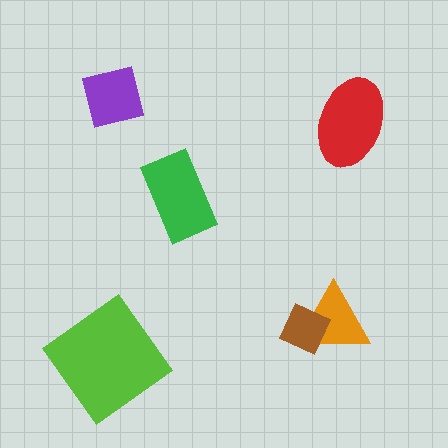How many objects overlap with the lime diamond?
0 objects overlap with the lime diamond.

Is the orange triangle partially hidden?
Yes, it is partially covered by another shape.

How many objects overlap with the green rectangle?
0 objects overlap with the green rectangle.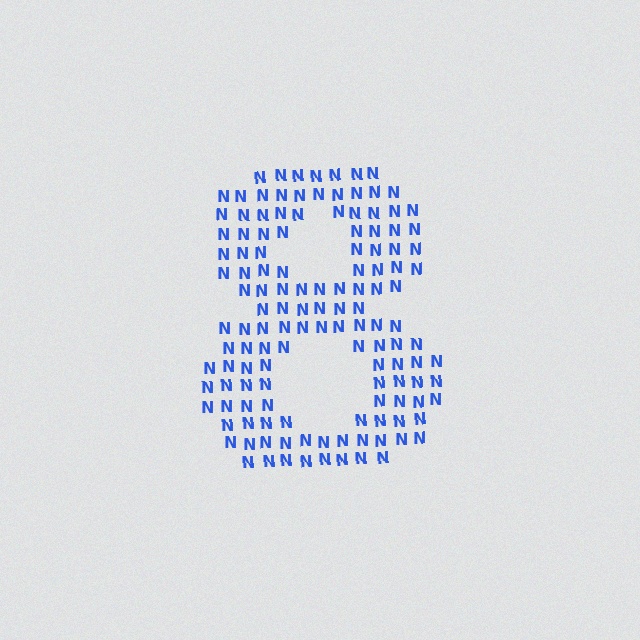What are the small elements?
The small elements are letter N's.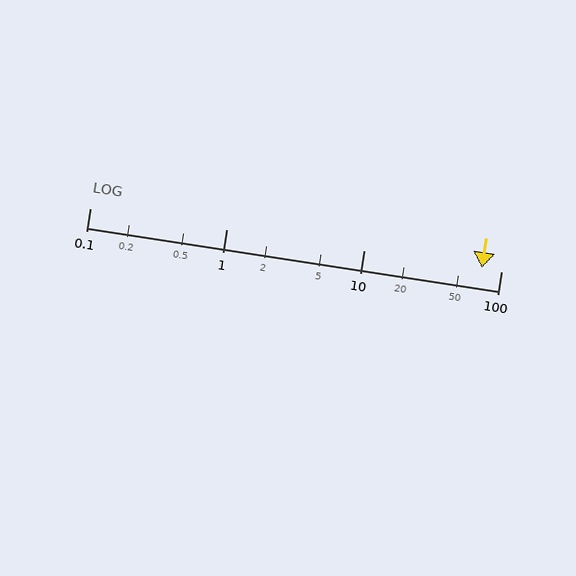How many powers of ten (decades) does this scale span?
The scale spans 3 decades, from 0.1 to 100.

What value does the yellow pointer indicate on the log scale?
The pointer indicates approximately 72.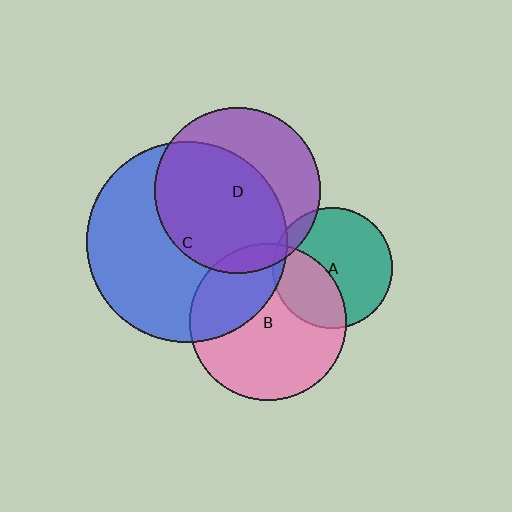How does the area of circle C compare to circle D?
Approximately 1.5 times.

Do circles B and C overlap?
Yes.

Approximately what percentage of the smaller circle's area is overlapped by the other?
Approximately 30%.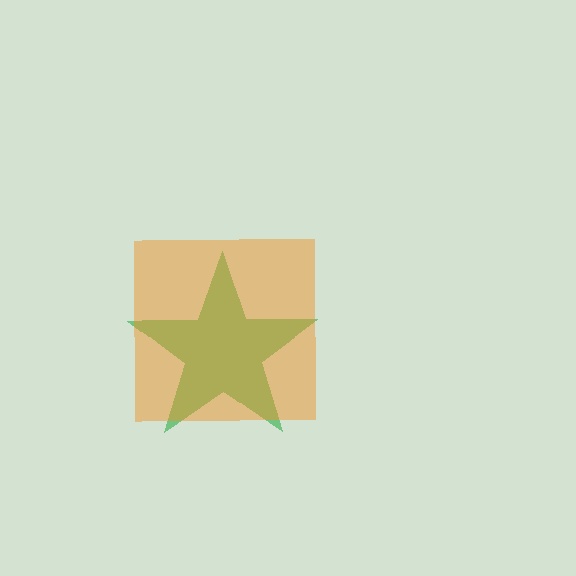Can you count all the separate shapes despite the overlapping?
Yes, there are 2 separate shapes.